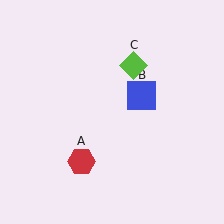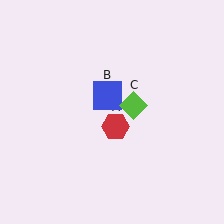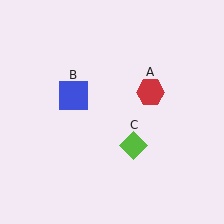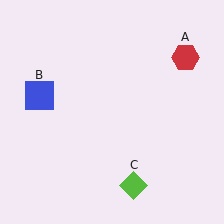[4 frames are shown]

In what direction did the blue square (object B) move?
The blue square (object B) moved left.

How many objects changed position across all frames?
3 objects changed position: red hexagon (object A), blue square (object B), lime diamond (object C).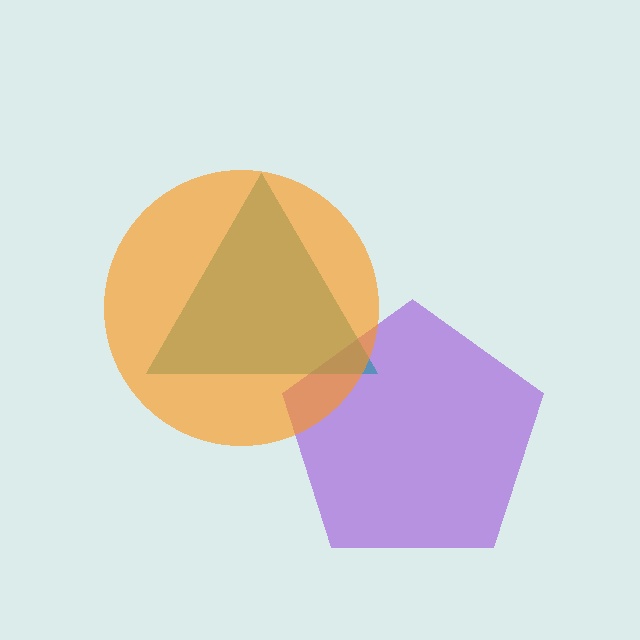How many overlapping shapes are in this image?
There are 3 overlapping shapes in the image.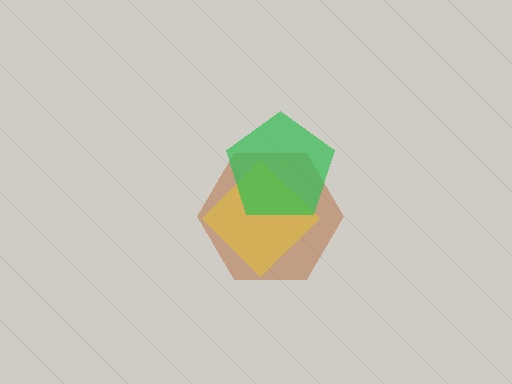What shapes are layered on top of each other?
The layered shapes are: a brown hexagon, a yellow diamond, a green pentagon.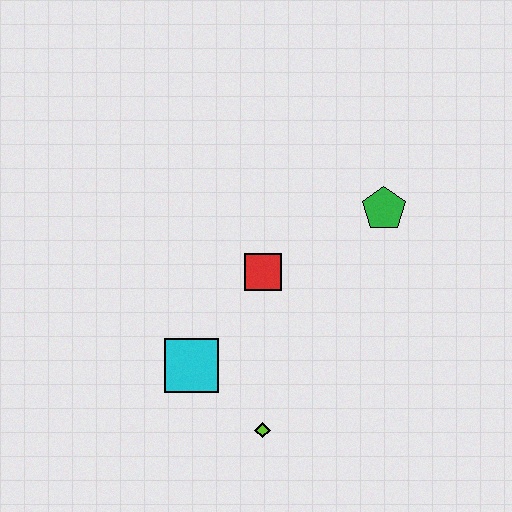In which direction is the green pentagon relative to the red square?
The green pentagon is to the right of the red square.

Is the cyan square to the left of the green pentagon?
Yes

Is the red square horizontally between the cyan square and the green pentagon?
Yes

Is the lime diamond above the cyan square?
No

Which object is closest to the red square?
The cyan square is closest to the red square.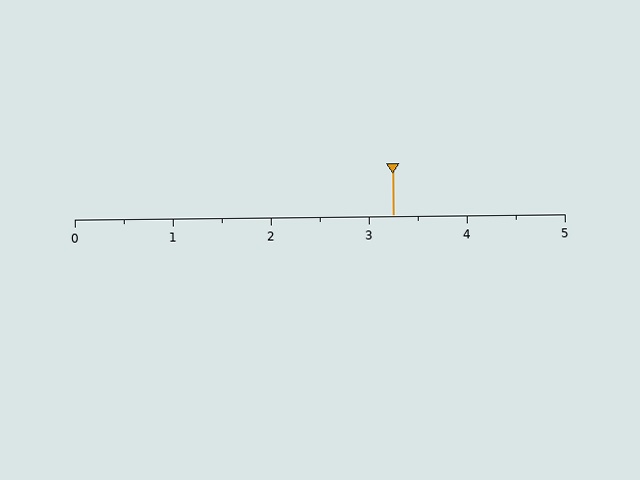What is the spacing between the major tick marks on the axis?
The major ticks are spaced 1 apart.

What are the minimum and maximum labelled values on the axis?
The axis runs from 0 to 5.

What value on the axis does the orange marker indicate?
The marker indicates approximately 3.2.